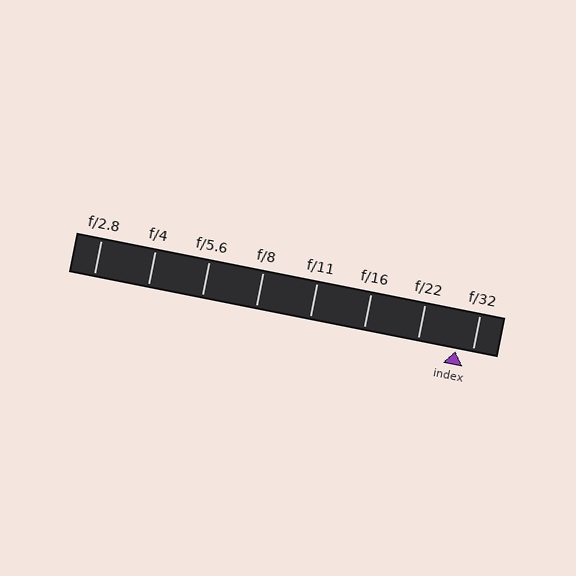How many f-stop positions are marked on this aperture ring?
There are 8 f-stop positions marked.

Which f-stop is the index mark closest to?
The index mark is closest to f/32.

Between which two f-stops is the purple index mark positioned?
The index mark is between f/22 and f/32.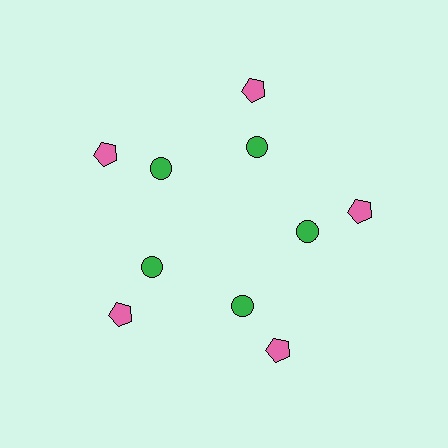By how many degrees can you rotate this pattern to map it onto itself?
The pattern maps onto itself every 72 degrees of rotation.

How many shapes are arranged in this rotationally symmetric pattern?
There are 10 shapes, arranged in 5 groups of 2.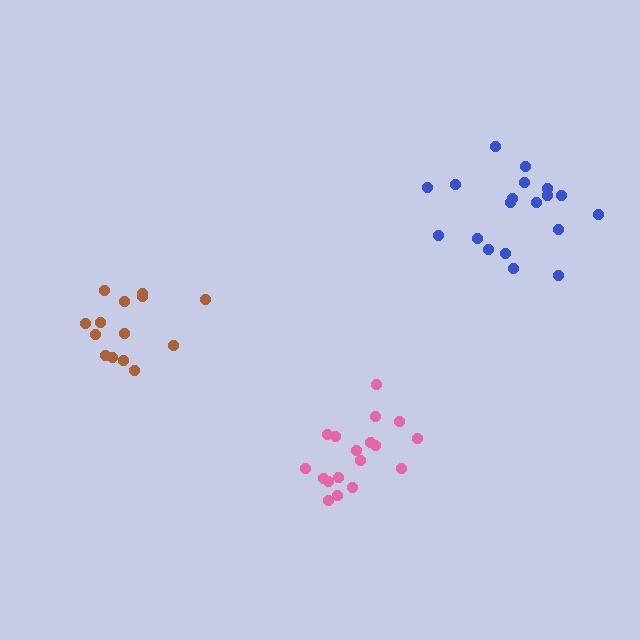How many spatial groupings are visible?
There are 3 spatial groupings.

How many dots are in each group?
Group 1: 14 dots, Group 2: 19 dots, Group 3: 18 dots (51 total).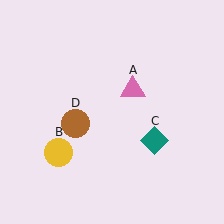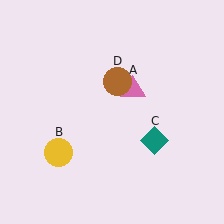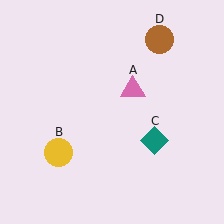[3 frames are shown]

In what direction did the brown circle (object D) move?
The brown circle (object D) moved up and to the right.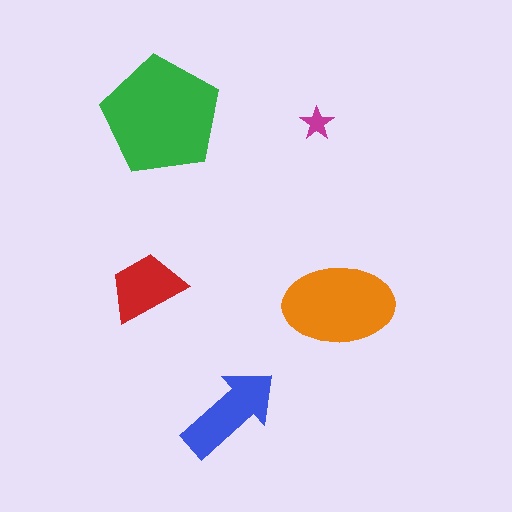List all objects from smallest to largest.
The magenta star, the red trapezoid, the blue arrow, the orange ellipse, the green pentagon.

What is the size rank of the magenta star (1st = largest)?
5th.